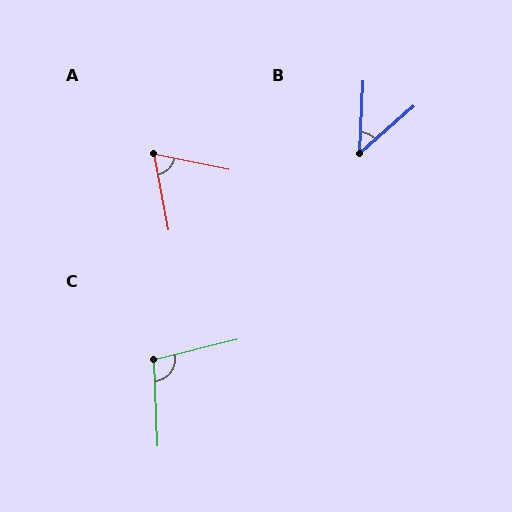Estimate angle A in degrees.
Approximately 68 degrees.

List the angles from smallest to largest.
B (46°), A (68°), C (101°).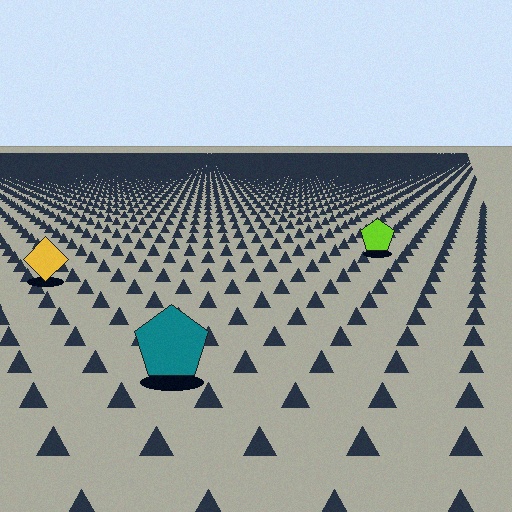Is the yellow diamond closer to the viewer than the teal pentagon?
No. The teal pentagon is closer — you can tell from the texture gradient: the ground texture is coarser near it.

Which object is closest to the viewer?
The teal pentagon is closest. The texture marks near it are larger and more spread out.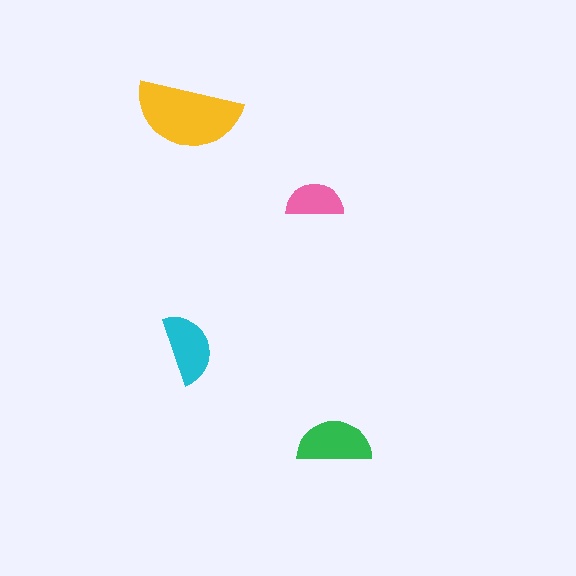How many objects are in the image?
There are 4 objects in the image.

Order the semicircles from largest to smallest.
the yellow one, the green one, the cyan one, the pink one.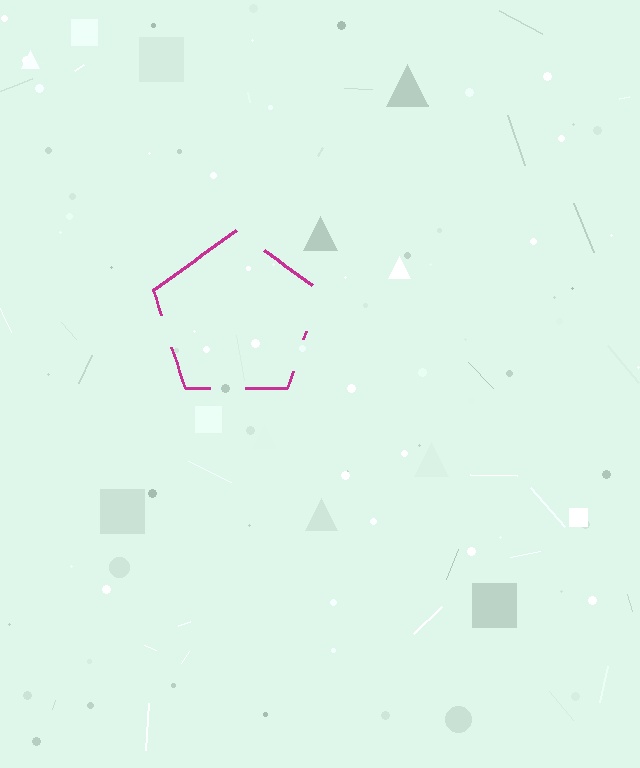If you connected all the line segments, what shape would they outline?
They would outline a pentagon.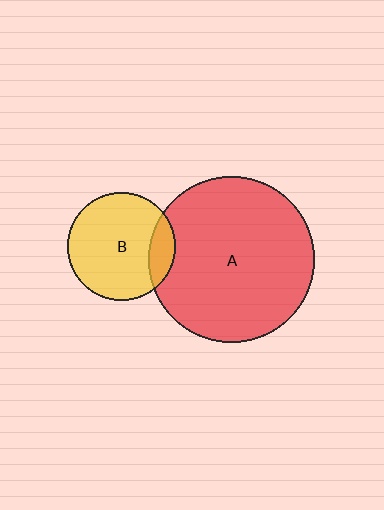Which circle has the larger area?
Circle A (red).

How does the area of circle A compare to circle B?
Approximately 2.4 times.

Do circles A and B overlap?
Yes.